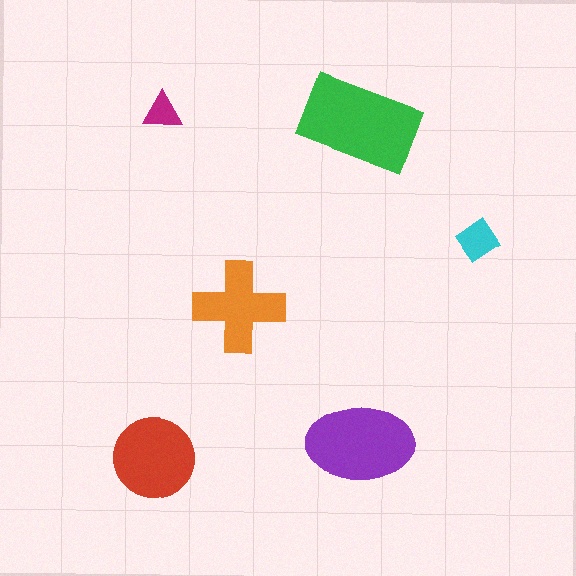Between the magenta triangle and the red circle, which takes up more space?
The red circle.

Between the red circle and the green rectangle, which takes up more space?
The green rectangle.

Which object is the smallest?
The magenta triangle.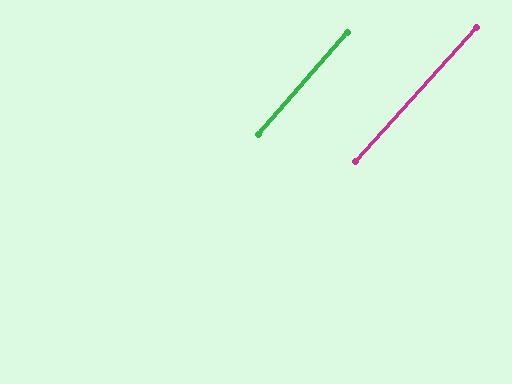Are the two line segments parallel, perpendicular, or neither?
Parallel — their directions differ by only 1.2°.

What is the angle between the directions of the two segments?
Approximately 1 degree.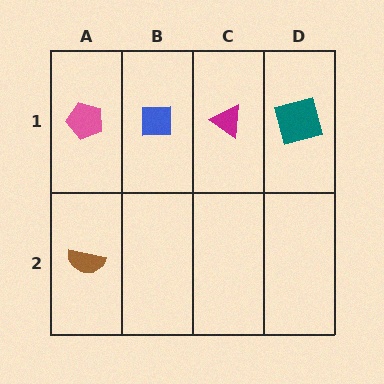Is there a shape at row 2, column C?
No, that cell is empty.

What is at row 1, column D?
A teal square.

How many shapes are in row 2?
1 shape.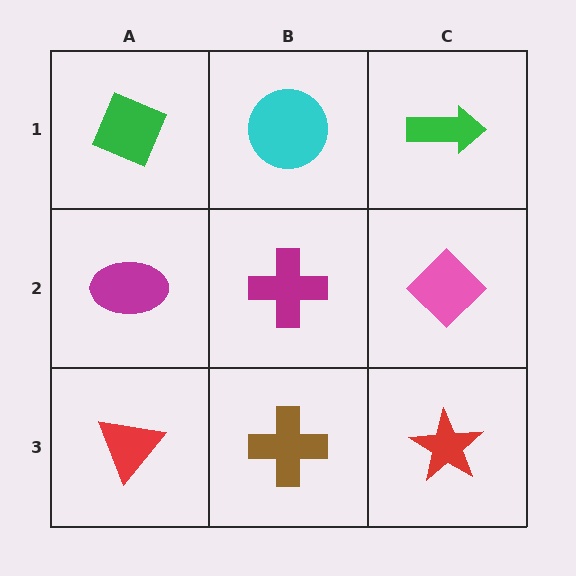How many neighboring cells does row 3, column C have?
2.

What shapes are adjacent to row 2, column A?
A green diamond (row 1, column A), a red triangle (row 3, column A), a magenta cross (row 2, column B).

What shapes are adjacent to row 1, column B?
A magenta cross (row 2, column B), a green diamond (row 1, column A), a green arrow (row 1, column C).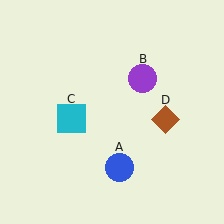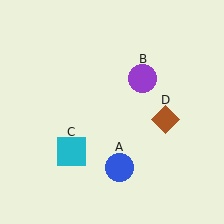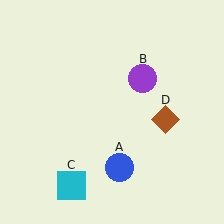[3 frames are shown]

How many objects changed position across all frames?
1 object changed position: cyan square (object C).